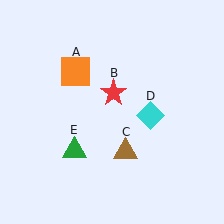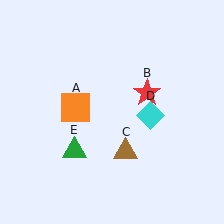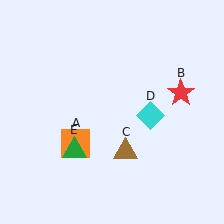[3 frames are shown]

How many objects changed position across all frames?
2 objects changed position: orange square (object A), red star (object B).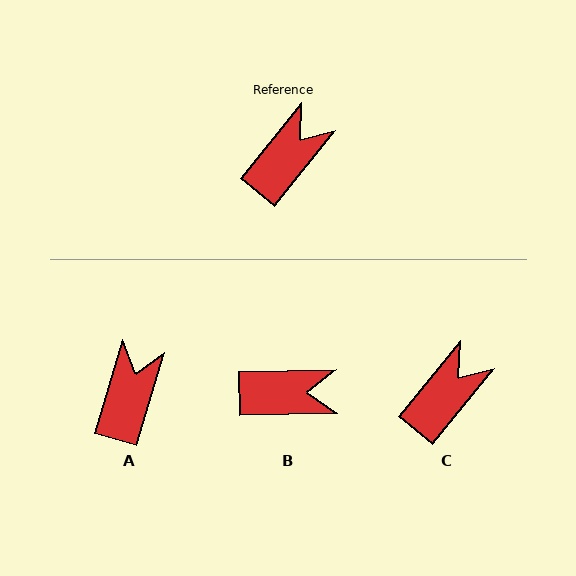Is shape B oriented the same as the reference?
No, it is off by about 50 degrees.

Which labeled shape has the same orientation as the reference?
C.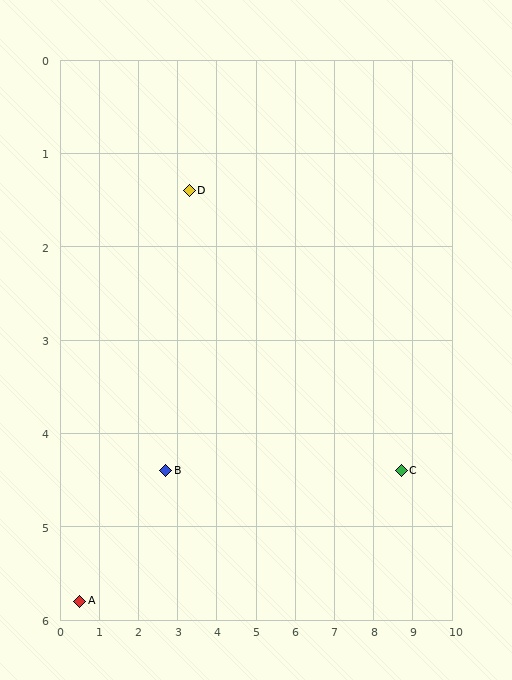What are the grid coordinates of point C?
Point C is at approximately (8.7, 4.4).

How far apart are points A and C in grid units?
Points A and C are about 8.3 grid units apart.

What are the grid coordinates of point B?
Point B is at approximately (2.7, 4.4).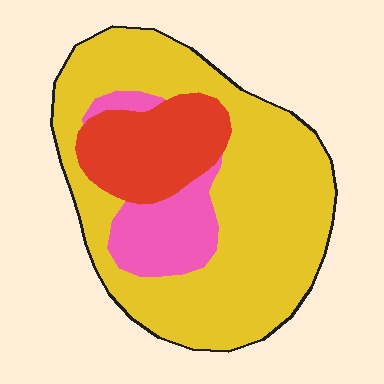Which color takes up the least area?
Pink, at roughly 15%.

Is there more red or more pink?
Red.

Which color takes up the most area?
Yellow, at roughly 65%.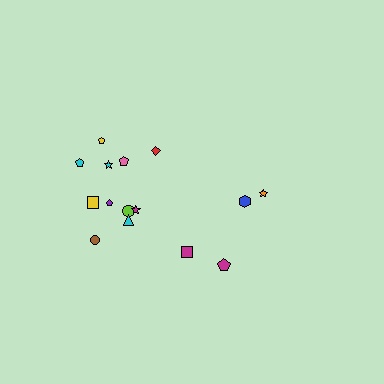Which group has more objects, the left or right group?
The left group.